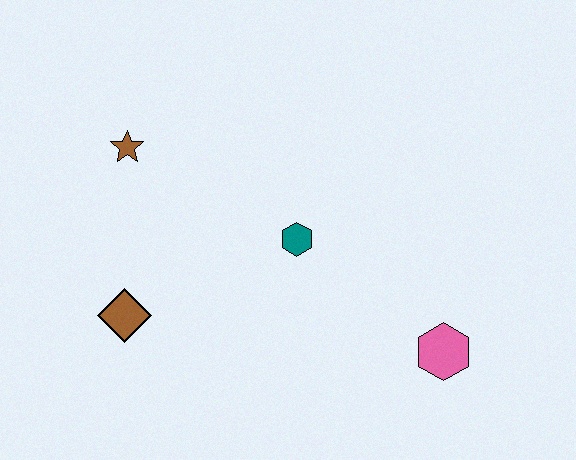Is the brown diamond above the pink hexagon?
Yes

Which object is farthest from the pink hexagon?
The brown star is farthest from the pink hexagon.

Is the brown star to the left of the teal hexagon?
Yes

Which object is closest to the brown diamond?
The brown star is closest to the brown diamond.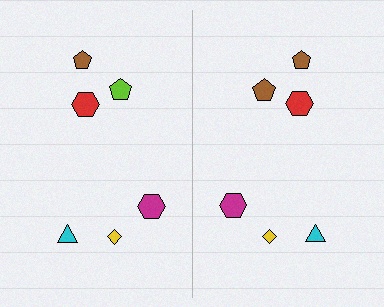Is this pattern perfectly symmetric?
No, the pattern is not perfectly symmetric. The brown pentagon on the right side breaks the symmetry — its mirror counterpart is lime.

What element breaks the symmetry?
The brown pentagon on the right side breaks the symmetry — its mirror counterpart is lime.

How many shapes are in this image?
There are 12 shapes in this image.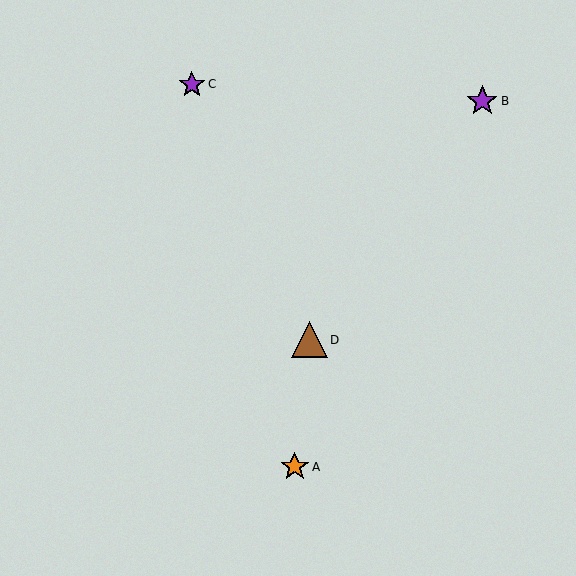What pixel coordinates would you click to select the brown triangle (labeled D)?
Click at (309, 340) to select the brown triangle D.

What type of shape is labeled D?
Shape D is a brown triangle.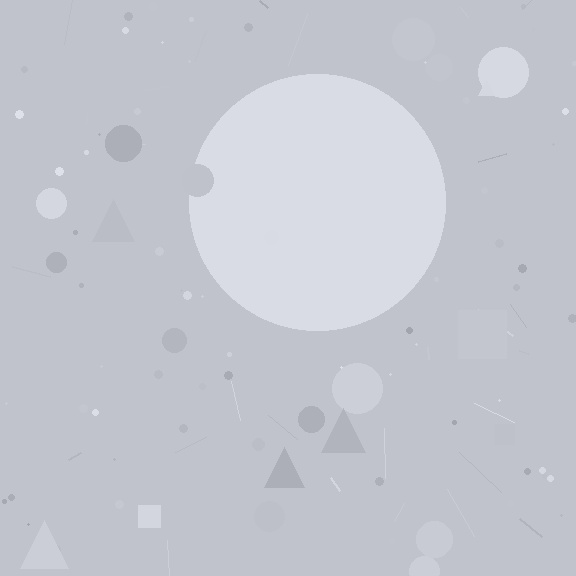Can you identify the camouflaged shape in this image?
The camouflaged shape is a circle.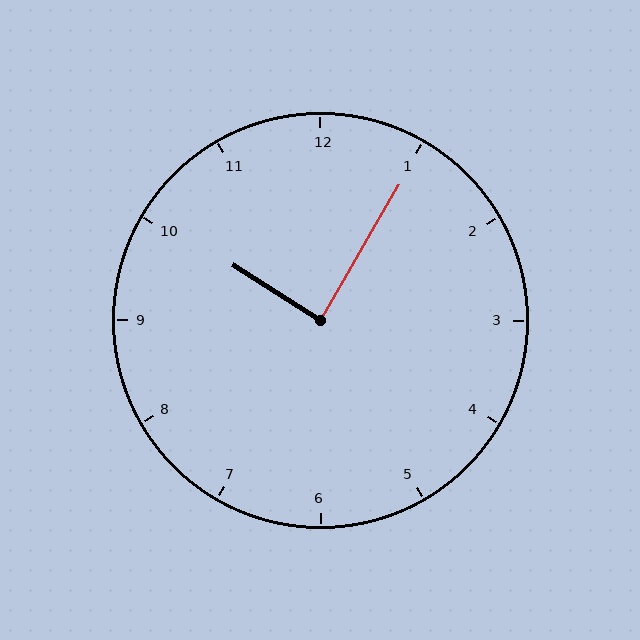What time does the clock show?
10:05.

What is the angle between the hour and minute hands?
Approximately 88 degrees.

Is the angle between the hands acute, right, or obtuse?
It is right.